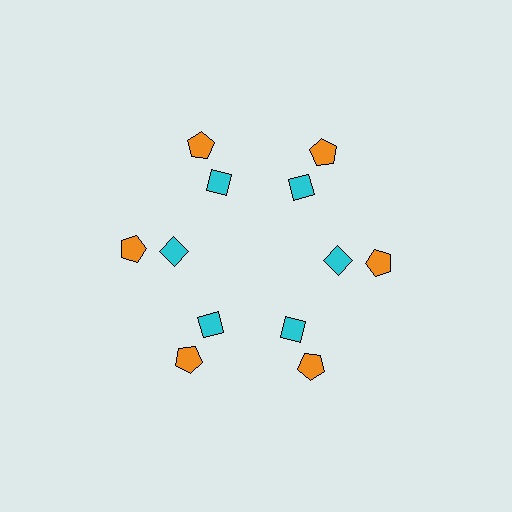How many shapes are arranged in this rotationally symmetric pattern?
There are 12 shapes, arranged in 6 groups of 2.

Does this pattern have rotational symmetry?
Yes, this pattern has 6-fold rotational symmetry. It looks the same after rotating 60 degrees around the center.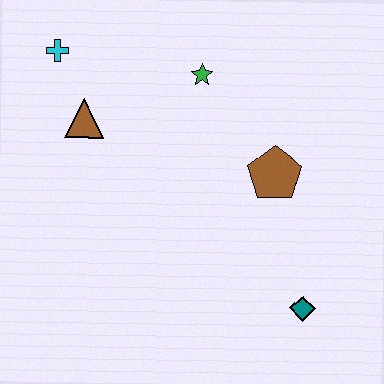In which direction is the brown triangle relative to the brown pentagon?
The brown triangle is to the left of the brown pentagon.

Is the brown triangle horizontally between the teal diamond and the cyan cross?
Yes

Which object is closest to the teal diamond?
The brown pentagon is closest to the teal diamond.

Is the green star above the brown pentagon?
Yes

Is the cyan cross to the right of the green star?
No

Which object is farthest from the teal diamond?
The cyan cross is farthest from the teal diamond.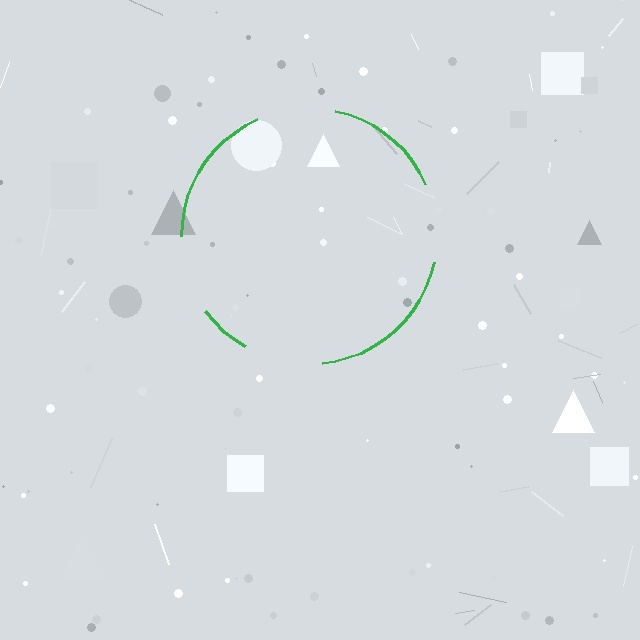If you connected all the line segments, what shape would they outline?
They would outline a circle.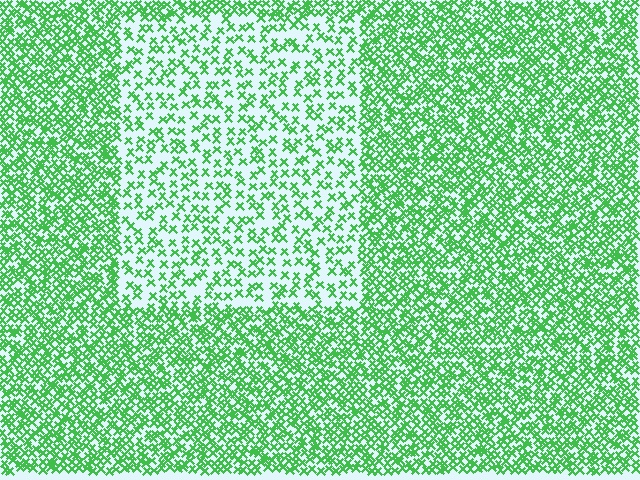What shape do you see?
I see a rectangle.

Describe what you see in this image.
The image contains small green elements arranged at two different densities. A rectangle-shaped region is visible where the elements are less densely packed than the surrounding area.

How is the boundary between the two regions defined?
The boundary is defined by a change in element density (approximately 2.2x ratio). All elements are the same color, size, and shape.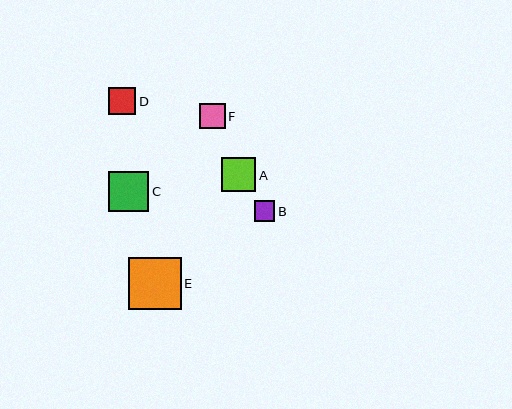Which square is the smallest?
Square B is the smallest with a size of approximately 21 pixels.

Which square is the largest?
Square E is the largest with a size of approximately 52 pixels.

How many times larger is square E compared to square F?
Square E is approximately 2.1 times the size of square F.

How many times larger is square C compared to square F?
Square C is approximately 1.6 times the size of square F.